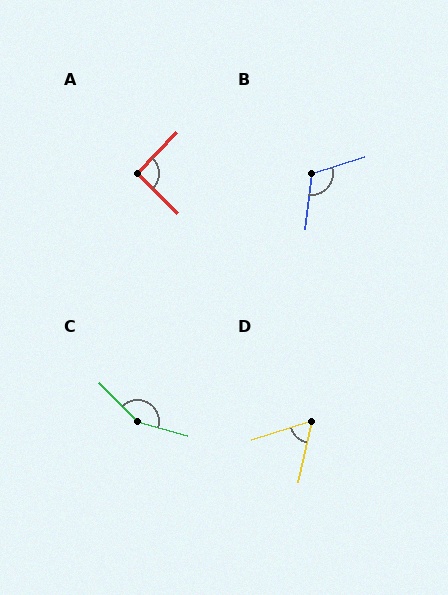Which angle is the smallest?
D, at approximately 59 degrees.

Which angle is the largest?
C, at approximately 151 degrees.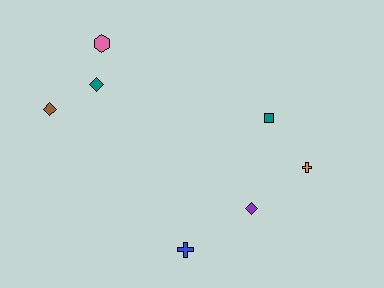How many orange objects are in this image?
There is 1 orange object.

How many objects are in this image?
There are 7 objects.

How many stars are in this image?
There are no stars.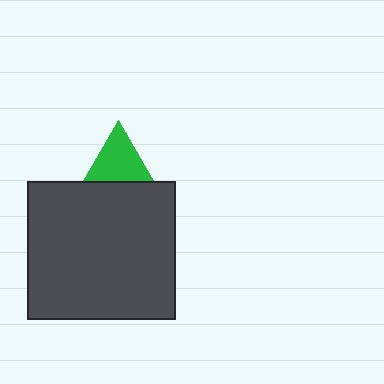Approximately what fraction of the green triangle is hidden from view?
Roughly 58% of the green triangle is hidden behind the dark gray rectangle.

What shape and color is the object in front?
The object in front is a dark gray rectangle.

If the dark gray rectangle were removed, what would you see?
You would see the complete green triangle.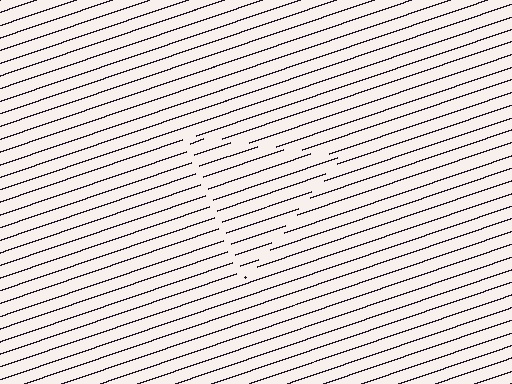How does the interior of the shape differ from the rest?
The interior of the shape contains the same grating, shifted by half a period — the contour is defined by the phase discontinuity where line-ends from the inner and outer gratings abut.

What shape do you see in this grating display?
An illusory triangle. The interior of the shape contains the same grating, shifted by half a period — the contour is defined by the phase discontinuity where line-ends from the inner and outer gratings abut.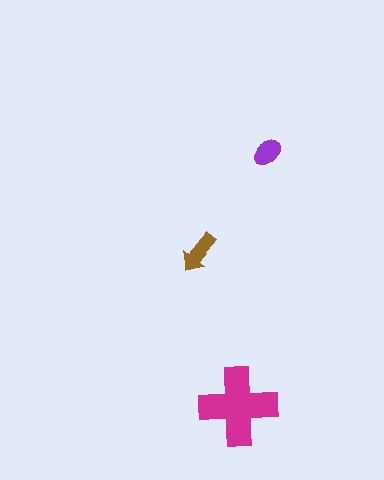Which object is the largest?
The magenta cross.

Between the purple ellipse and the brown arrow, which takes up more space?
The brown arrow.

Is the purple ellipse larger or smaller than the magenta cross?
Smaller.